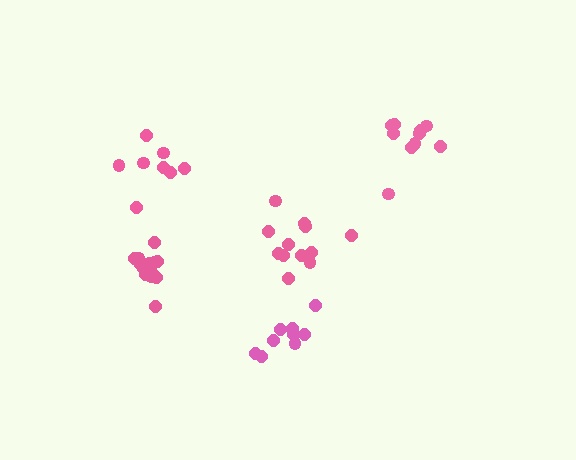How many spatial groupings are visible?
There are 5 spatial groupings.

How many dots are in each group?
Group 1: 14 dots, Group 2: 9 dots, Group 3: 10 dots, Group 4: 8 dots, Group 5: 12 dots (53 total).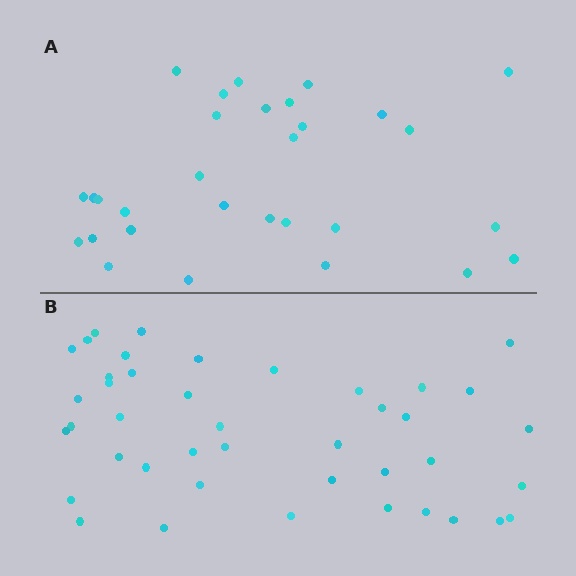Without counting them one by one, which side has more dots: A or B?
Region B (the bottom region) has more dots.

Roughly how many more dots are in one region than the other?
Region B has roughly 12 or so more dots than region A.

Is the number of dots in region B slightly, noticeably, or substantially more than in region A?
Region B has noticeably more, but not dramatically so. The ratio is roughly 1.4 to 1.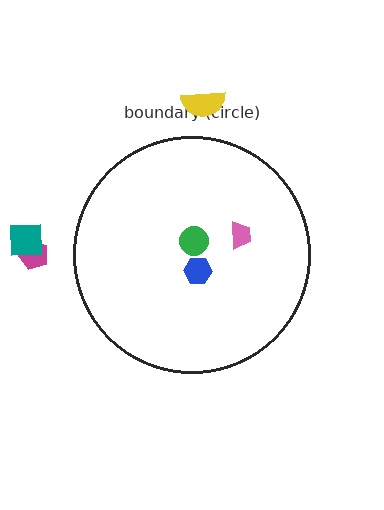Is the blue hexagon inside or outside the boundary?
Inside.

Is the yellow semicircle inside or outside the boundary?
Outside.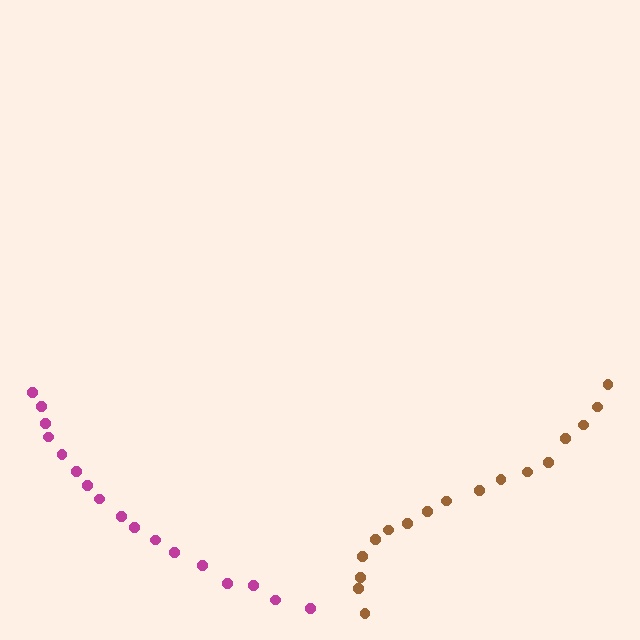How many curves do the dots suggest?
There are 2 distinct paths.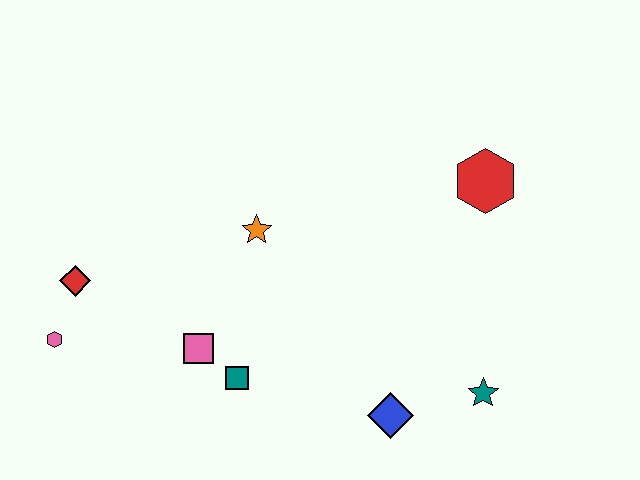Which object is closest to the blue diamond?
The teal star is closest to the blue diamond.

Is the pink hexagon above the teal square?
Yes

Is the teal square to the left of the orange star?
Yes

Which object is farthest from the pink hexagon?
The red hexagon is farthest from the pink hexagon.